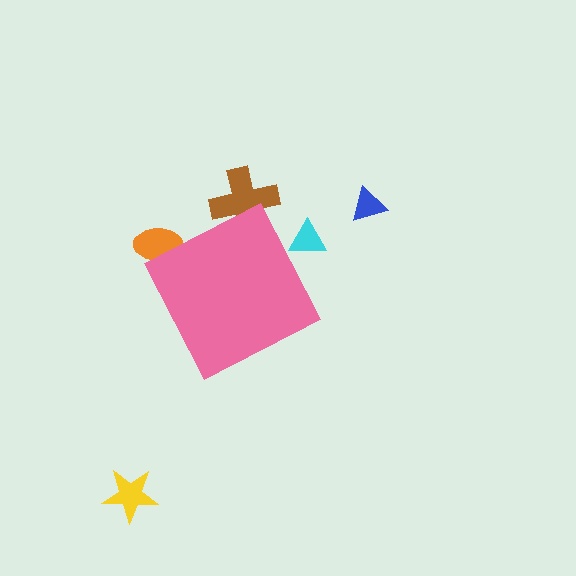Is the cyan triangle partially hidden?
Yes, the cyan triangle is partially hidden behind the pink diamond.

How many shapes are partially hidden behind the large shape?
3 shapes are partially hidden.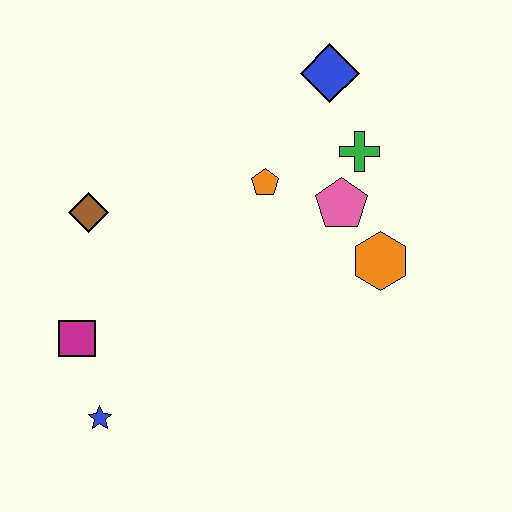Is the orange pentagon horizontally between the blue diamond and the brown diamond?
Yes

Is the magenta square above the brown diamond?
No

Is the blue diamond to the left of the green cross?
Yes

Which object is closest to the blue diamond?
The green cross is closest to the blue diamond.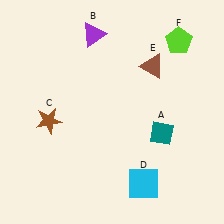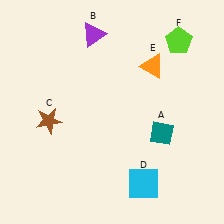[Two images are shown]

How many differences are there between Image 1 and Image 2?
There is 1 difference between the two images.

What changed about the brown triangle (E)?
In Image 1, E is brown. In Image 2, it changed to orange.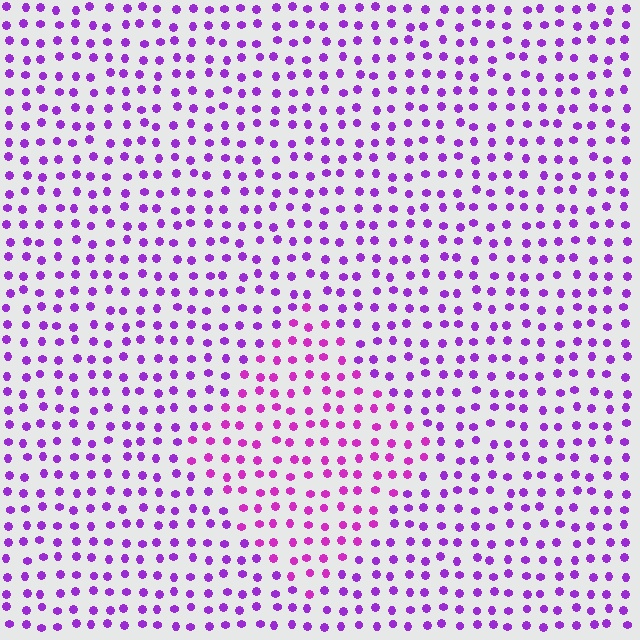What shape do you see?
I see a diamond.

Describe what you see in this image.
The image is filled with small purple elements in a uniform arrangement. A diamond-shaped region is visible where the elements are tinted to a slightly different hue, forming a subtle color boundary.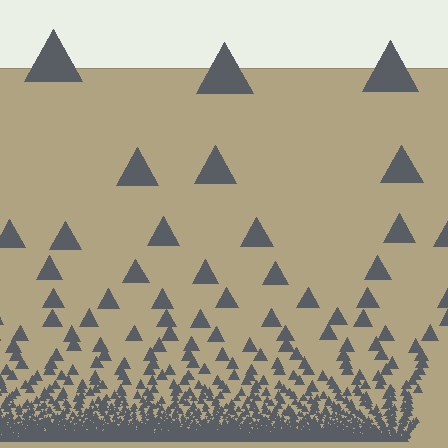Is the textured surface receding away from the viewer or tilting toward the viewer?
The surface appears to tilt toward the viewer. Texture elements get larger and sparser toward the top.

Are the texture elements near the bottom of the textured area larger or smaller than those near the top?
Smaller. The gradient is inverted — elements near the bottom are smaller and denser.